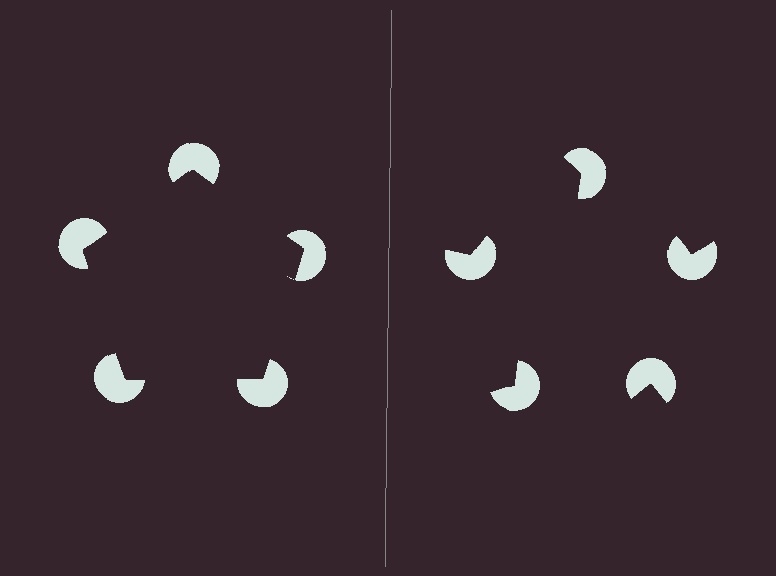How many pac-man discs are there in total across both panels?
10 — 5 on each side.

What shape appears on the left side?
An illusory pentagon.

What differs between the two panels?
The pac-man discs are positioned identically on both sides; only the wedge orientations differ. On the left they align to a pentagon; on the right they are misaligned.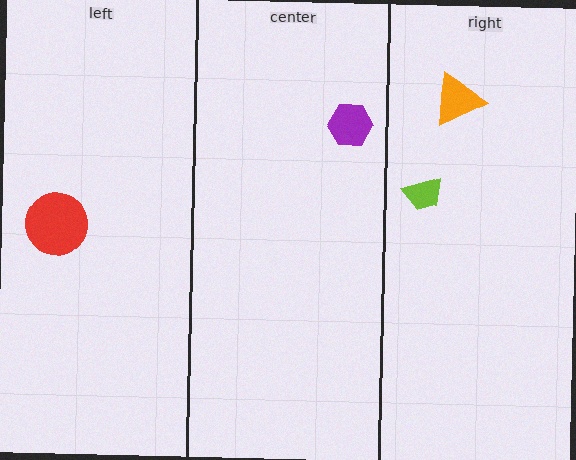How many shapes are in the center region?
1.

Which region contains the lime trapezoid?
The right region.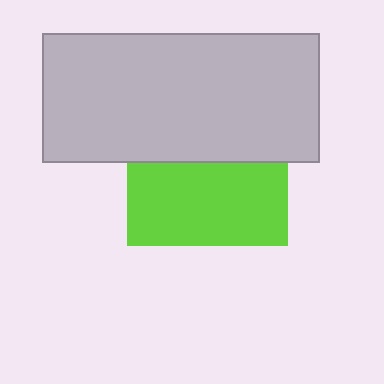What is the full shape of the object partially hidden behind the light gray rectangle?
The partially hidden object is a lime square.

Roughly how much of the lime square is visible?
About half of it is visible (roughly 51%).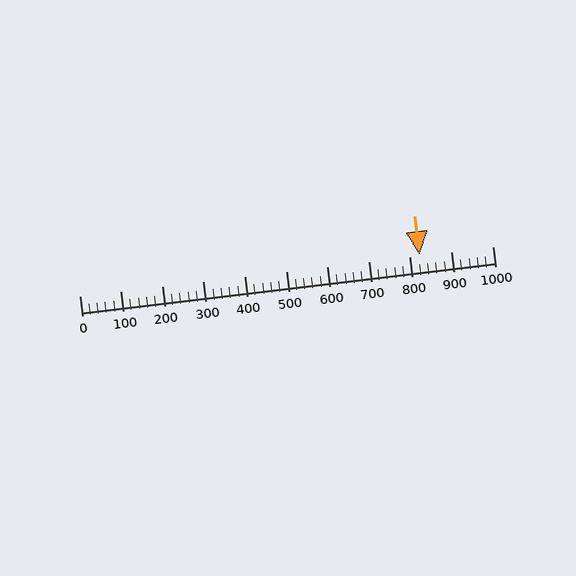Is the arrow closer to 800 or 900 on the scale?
The arrow is closer to 800.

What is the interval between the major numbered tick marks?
The major tick marks are spaced 100 units apart.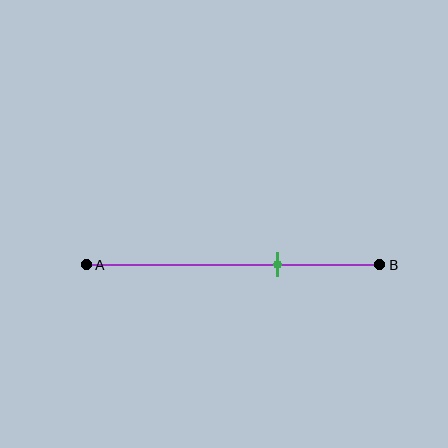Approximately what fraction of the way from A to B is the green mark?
The green mark is approximately 65% of the way from A to B.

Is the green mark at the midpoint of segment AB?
No, the mark is at about 65% from A, not at the 50% midpoint.